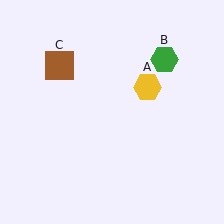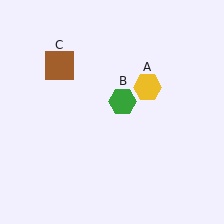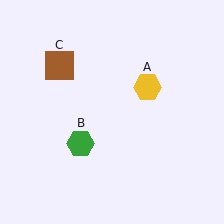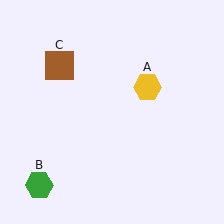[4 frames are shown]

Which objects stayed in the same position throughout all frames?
Yellow hexagon (object A) and brown square (object C) remained stationary.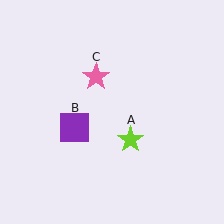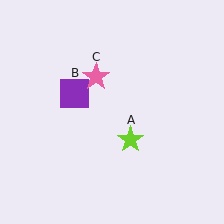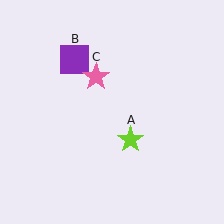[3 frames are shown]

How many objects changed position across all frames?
1 object changed position: purple square (object B).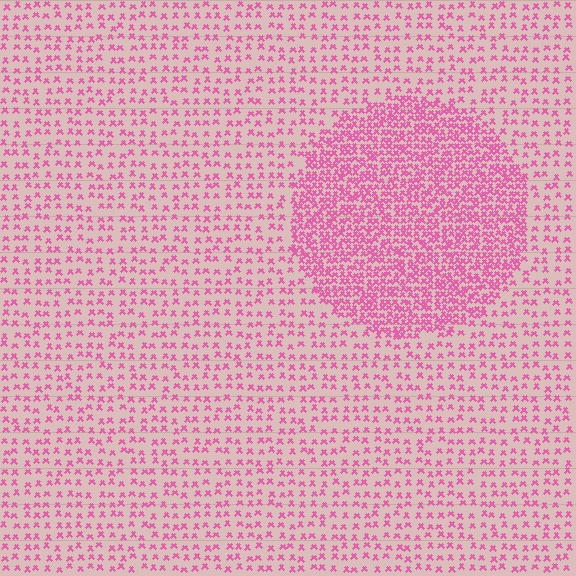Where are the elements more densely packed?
The elements are more densely packed inside the circle boundary.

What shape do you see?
I see a circle.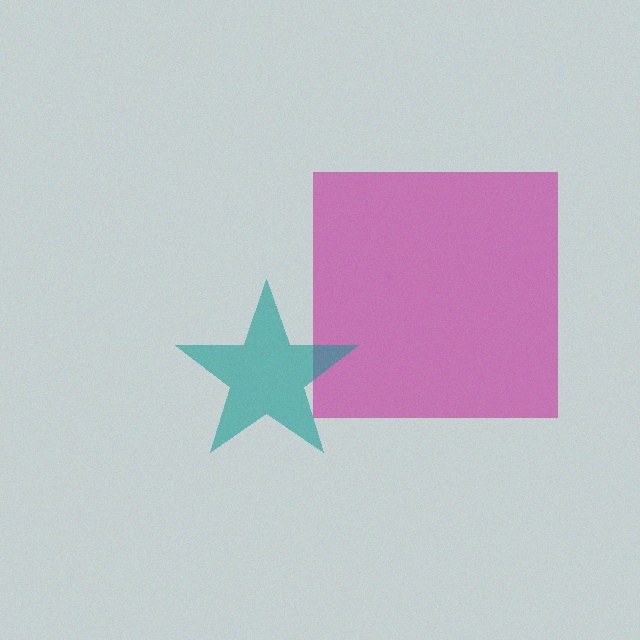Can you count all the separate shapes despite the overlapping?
Yes, there are 2 separate shapes.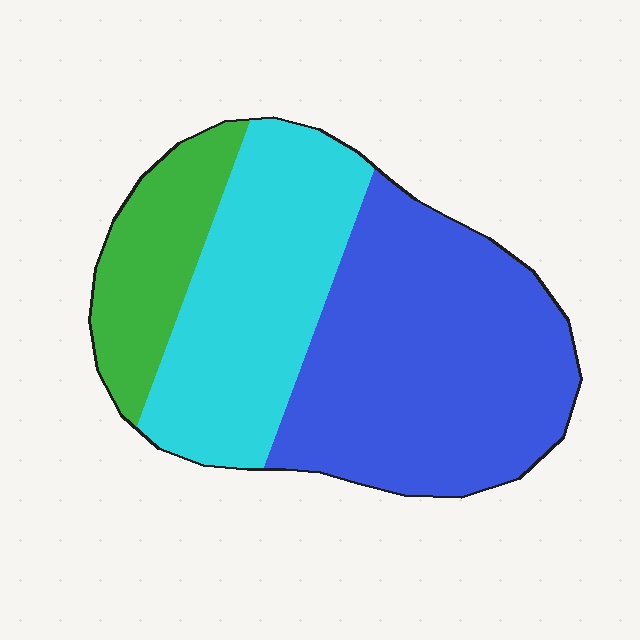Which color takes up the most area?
Blue, at roughly 50%.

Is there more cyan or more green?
Cyan.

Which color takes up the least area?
Green, at roughly 15%.